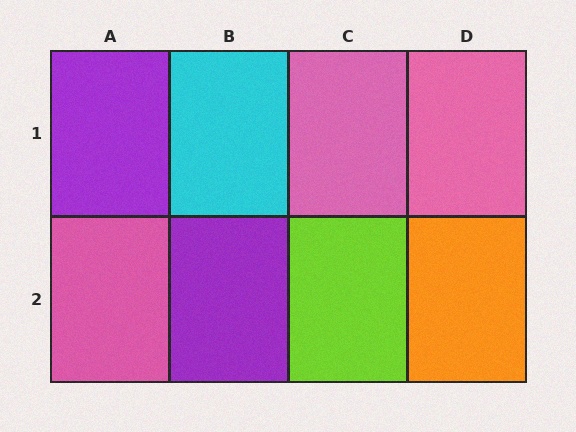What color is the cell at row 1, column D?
Pink.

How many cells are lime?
1 cell is lime.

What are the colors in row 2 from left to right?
Pink, purple, lime, orange.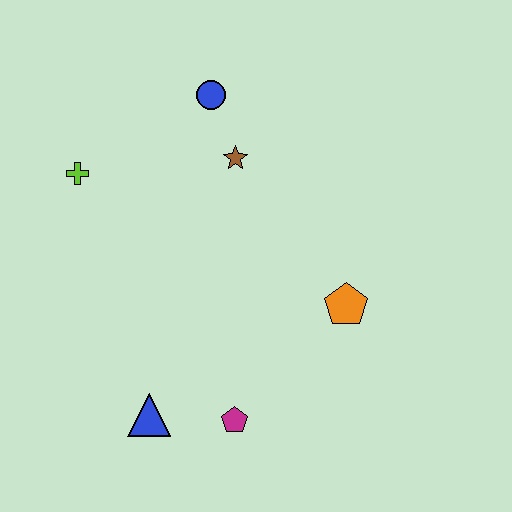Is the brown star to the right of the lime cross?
Yes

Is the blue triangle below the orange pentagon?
Yes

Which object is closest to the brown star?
The blue circle is closest to the brown star.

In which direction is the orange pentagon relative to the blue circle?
The orange pentagon is below the blue circle.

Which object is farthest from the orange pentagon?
The lime cross is farthest from the orange pentagon.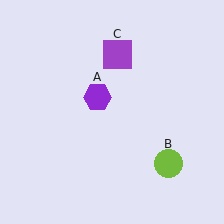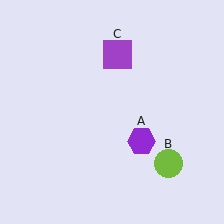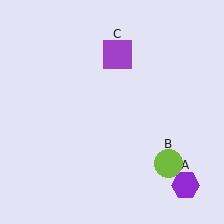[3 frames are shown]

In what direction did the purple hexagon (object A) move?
The purple hexagon (object A) moved down and to the right.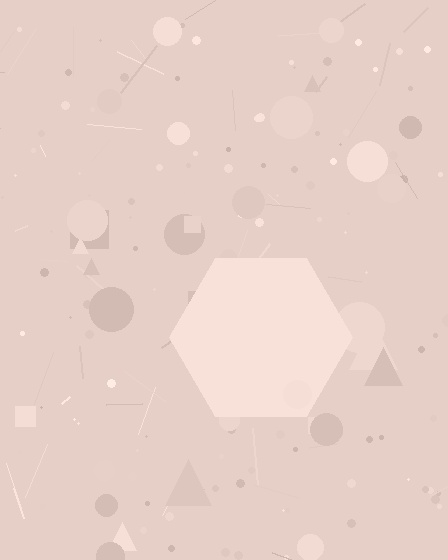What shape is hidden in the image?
A hexagon is hidden in the image.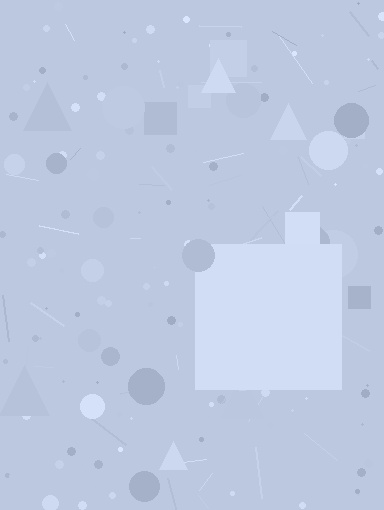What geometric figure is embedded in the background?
A square is embedded in the background.